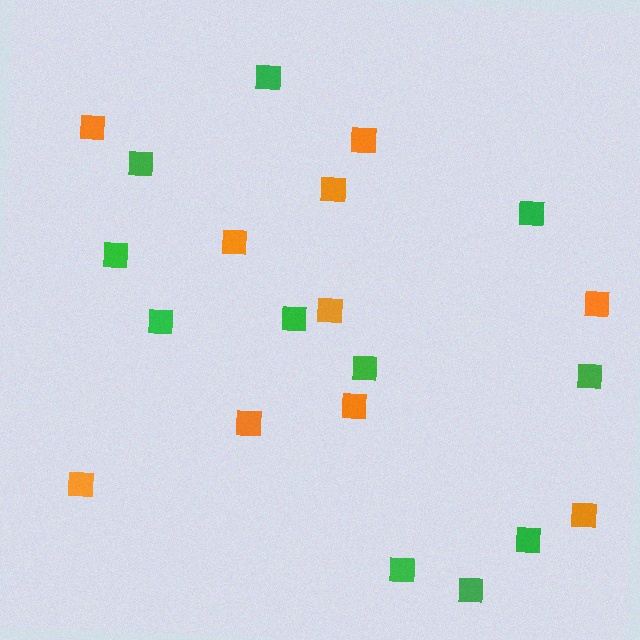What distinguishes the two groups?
There are 2 groups: one group of orange squares (10) and one group of green squares (11).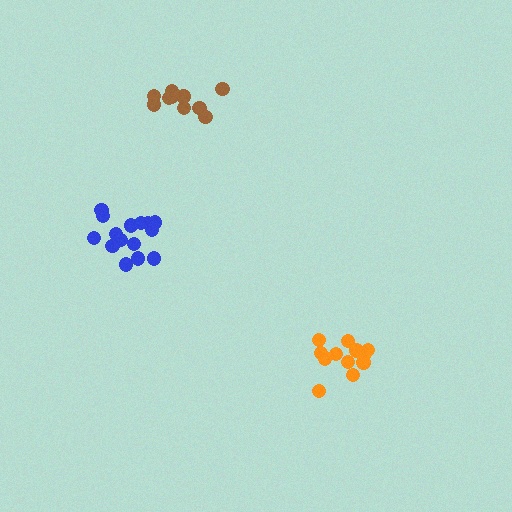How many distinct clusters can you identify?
There are 3 distinct clusters.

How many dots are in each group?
Group 1: 15 dots, Group 2: 12 dots, Group 3: 10 dots (37 total).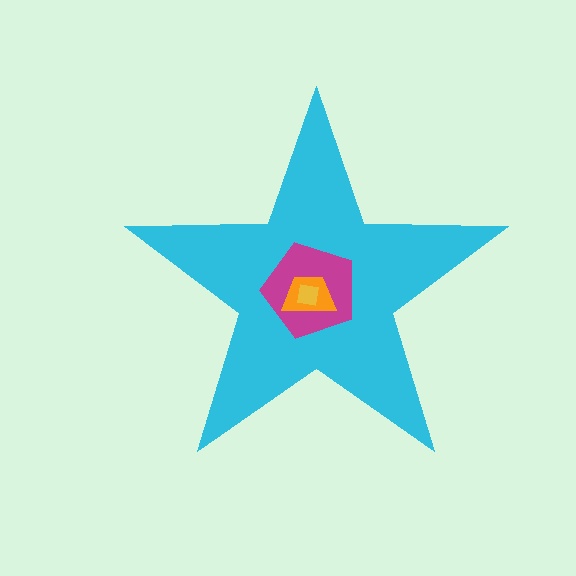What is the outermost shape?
The cyan star.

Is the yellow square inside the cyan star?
Yes.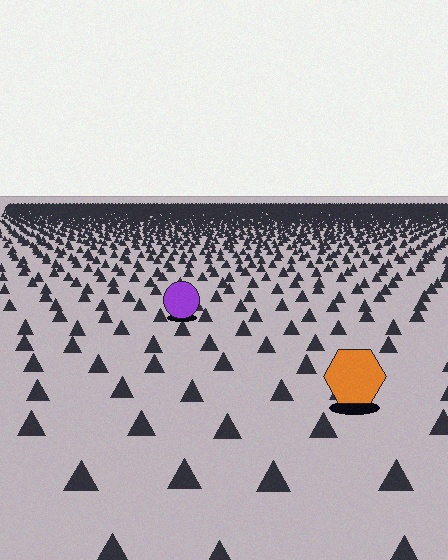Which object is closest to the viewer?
The orange hexagon is closest. The texture marks near it are larger and more spread out.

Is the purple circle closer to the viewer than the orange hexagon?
No. The orange hexagon is closer — you can tell from the texture gradient: the ground texture is coarser near it.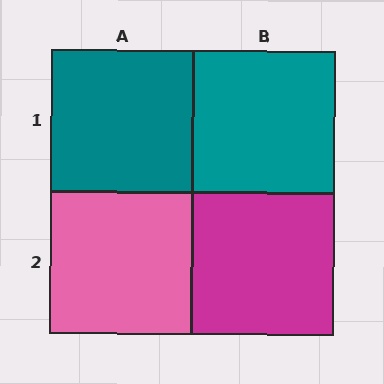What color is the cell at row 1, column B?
Teal.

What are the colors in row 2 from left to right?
Pink, magenta.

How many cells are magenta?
1 cell is magenta.